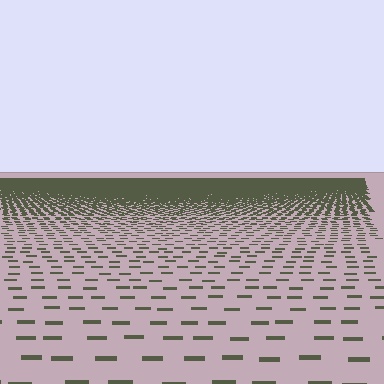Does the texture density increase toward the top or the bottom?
Density increases toward the top.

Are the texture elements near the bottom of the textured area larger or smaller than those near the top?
Larger. Near the bottom, elements are closer to the viewer and appear at a bigger on-screen size.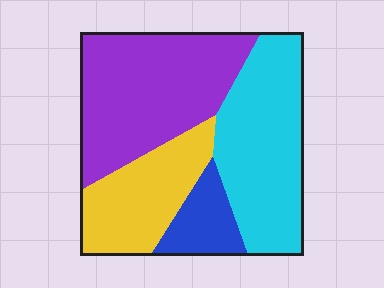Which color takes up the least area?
Blue, at roughly 10%.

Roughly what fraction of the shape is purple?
Purple takes up about three eighths (3/8) of the shape.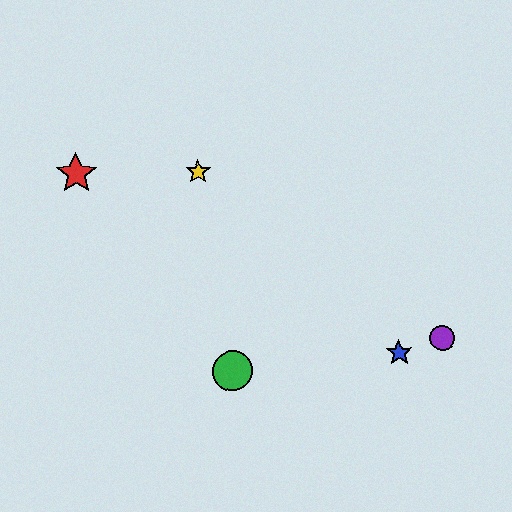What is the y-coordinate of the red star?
The red star is at y≈174.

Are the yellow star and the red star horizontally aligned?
Yes, both are at y≈172.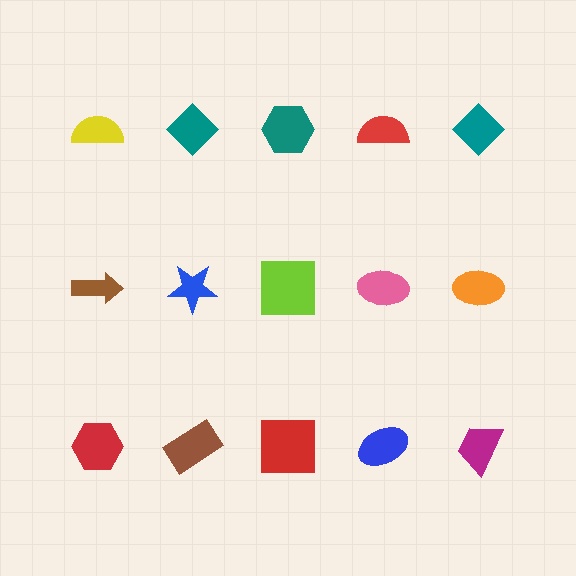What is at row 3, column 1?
A red hexagon.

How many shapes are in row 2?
5 shapes.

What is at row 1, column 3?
A teal hexagon.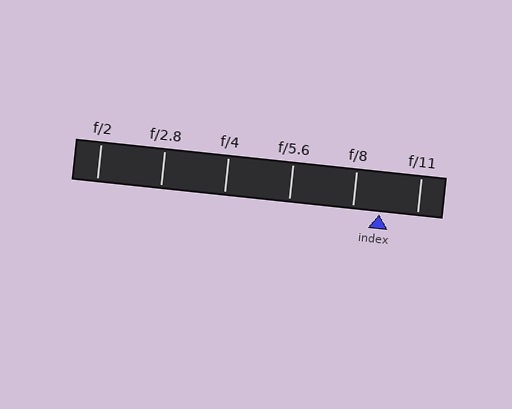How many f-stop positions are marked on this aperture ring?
There are 6 f-stop positions marked.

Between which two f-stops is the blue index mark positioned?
The index mark is between f/8 and f/11.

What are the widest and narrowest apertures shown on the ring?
The widest aperture shown is f/2 and the narrowest is f/11.